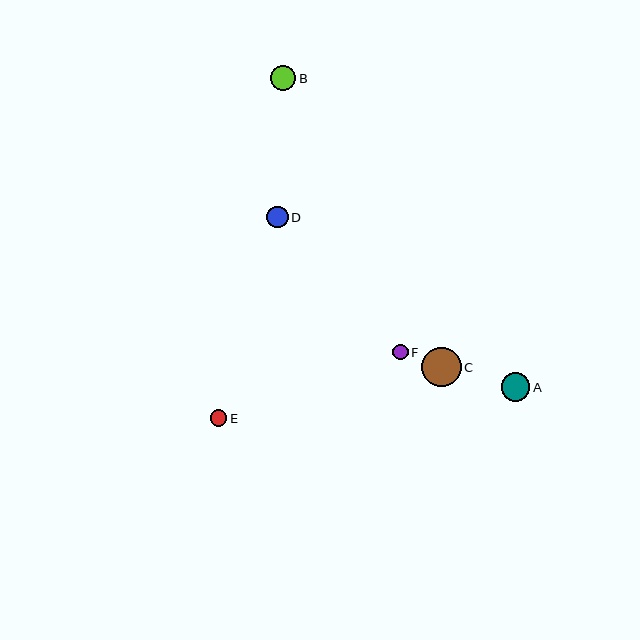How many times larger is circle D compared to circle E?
Circle D is approximately 1.3 times the size of circle E.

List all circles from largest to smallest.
From largest to smallest: C, A, B, D, E, F.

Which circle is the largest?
Circle C is the largest with a size of approximately 40 pixels.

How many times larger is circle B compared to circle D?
Circle B is approximately 1.2 times the size of circle D.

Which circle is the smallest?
Circle F is the smallest with a size of approximately 15 pixels.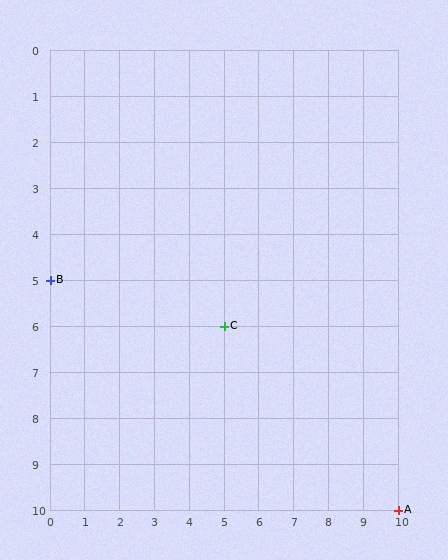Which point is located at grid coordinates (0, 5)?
Point B is at (0, 5).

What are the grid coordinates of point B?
Point B is at grid coordinates (0, 5).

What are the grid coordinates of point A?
Point A is at grid coordinates (10, 10).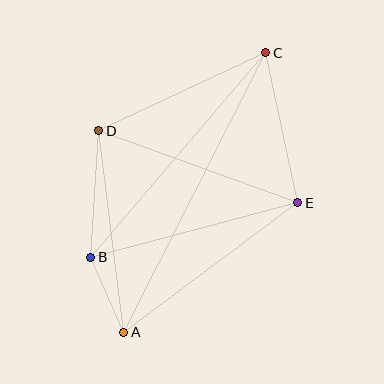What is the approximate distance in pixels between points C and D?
The distance between C and D is approximately 184 pixels.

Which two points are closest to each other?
Points A and B are closest to each other.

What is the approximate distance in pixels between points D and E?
The distance between D and E is approximately 212 pixels.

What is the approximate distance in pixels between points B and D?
The distance between B and D is approximately 127 pixels.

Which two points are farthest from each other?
Points A and C are farthest from each other.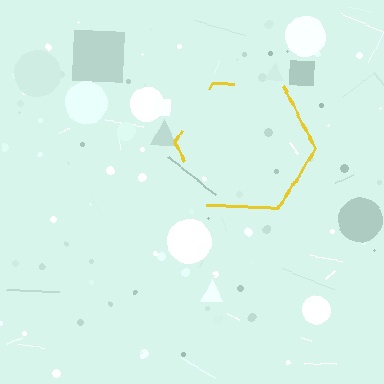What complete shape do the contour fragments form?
The contour fragments form a hexagon.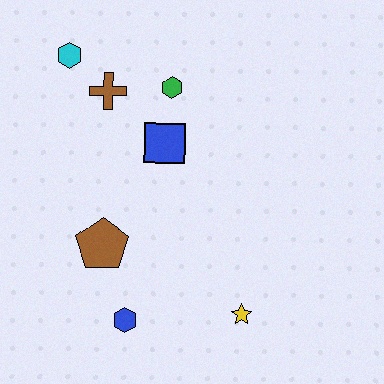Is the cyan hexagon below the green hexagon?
No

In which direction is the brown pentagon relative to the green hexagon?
The brown pentagon is below the green hexagon.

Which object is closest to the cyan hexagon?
The brown cross is closest to the cyan hexagon.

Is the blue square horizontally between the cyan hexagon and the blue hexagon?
No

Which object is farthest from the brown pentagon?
The cyan hexagon is farthest from the brown pentagon.